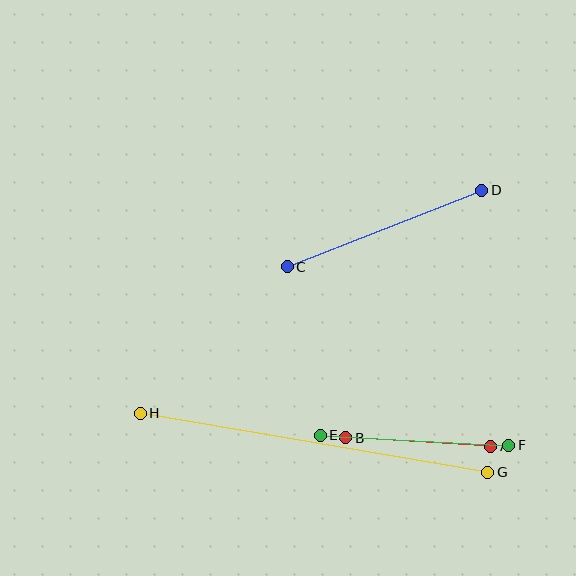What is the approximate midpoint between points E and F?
The midpoint is at approximately (415, 440) pixels.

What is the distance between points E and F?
The distance is approximately 188 pixels.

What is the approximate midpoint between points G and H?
The midpoint is at approximately (314, 443) pixels.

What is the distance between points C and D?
The distance is approximately 209 pixels.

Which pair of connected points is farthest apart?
Points G and H are farthest apart.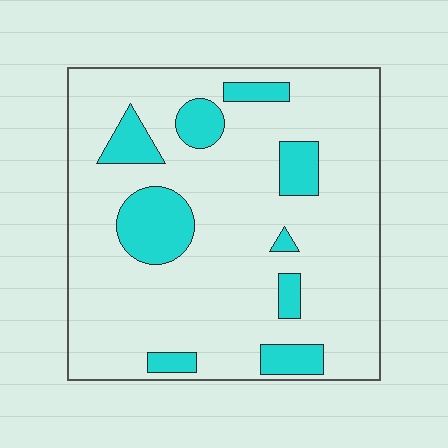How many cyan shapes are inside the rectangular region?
9.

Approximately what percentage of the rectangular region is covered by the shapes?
Approximately 15%.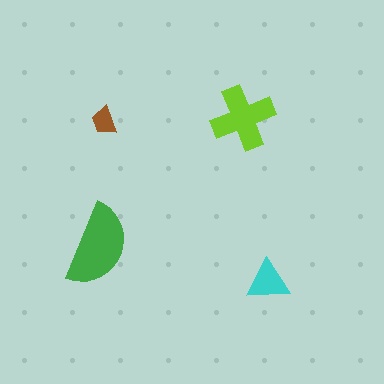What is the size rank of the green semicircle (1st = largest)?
1st.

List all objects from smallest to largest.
The brown trapezoid, the cyan triangle, the lime cross, the green semicircle.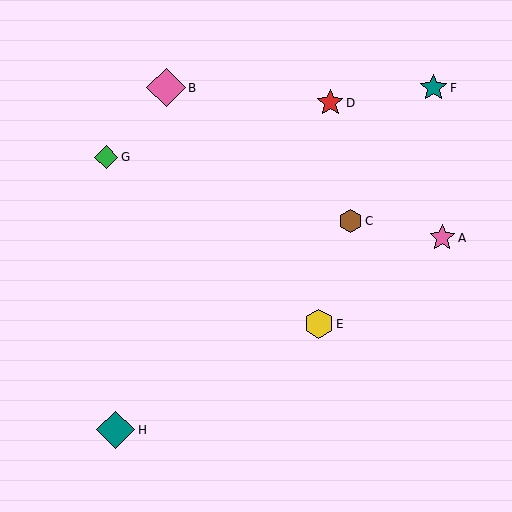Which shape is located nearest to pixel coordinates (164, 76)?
The pink diamond (labeled B) at (166, 88) is nearest to that location.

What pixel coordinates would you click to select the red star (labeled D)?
Click at (330, 103) to select the red star D.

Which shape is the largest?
The pink diamond (labeled B) is the largest.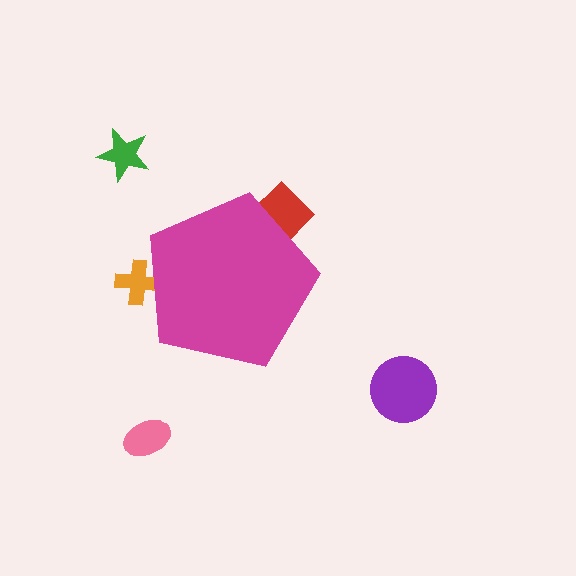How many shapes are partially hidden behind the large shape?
2 shapes are partially hidden.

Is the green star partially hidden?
No, the green star is fully visible.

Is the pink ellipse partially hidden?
No, the pink ellipse is fully visible.